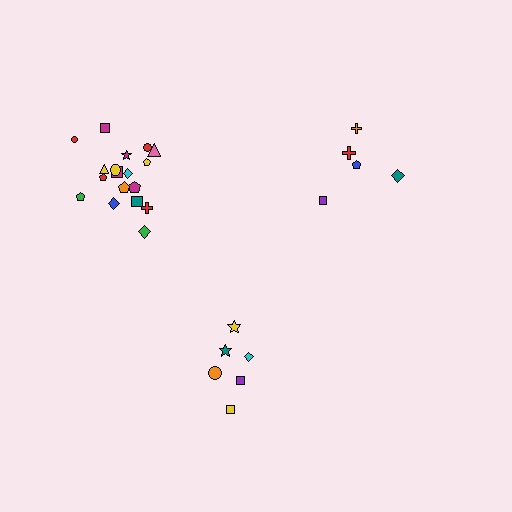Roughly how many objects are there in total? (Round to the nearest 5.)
Roughly 30 objects in total.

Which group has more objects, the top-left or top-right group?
The top-left group.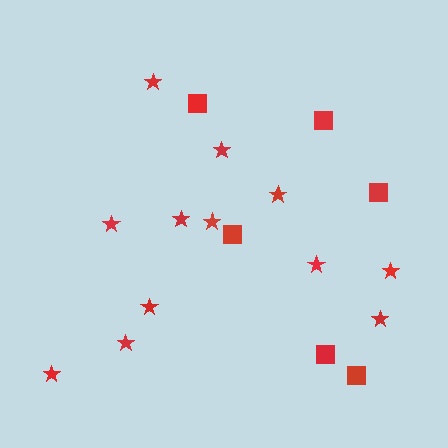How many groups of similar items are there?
There are 2 groups: one group of squares (6) and one group of stars (12).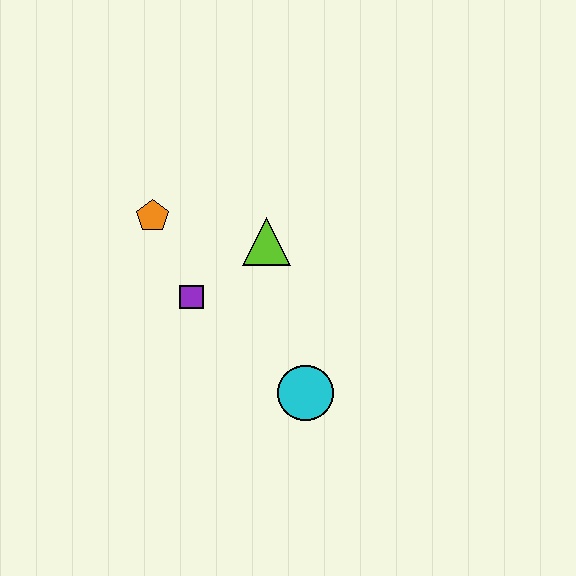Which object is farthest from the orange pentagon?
The cyan circle is farthest from the orange pentagon.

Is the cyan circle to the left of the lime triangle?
No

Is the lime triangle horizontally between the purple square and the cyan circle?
Yes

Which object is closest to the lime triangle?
The purple square is closest to the lime triangle.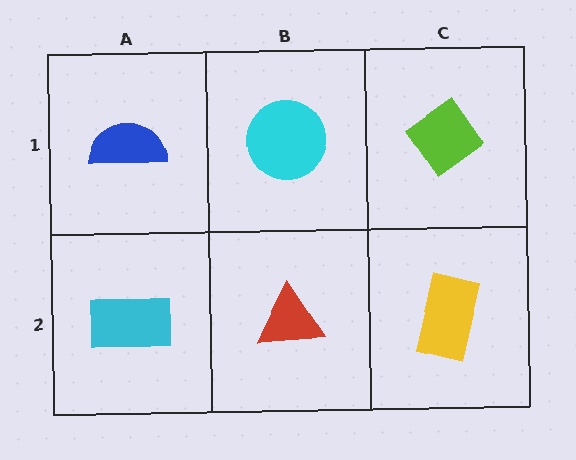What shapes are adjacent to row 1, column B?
A red triangle (row 2, column B), a blue semicircle (row 1, column A), a lime diamond (row 1, column C).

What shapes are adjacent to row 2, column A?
A blue semicircle (row 1, column A), a red triangle (row 2, column B).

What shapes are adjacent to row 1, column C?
A yellow rectangle (row 2, column C), a cyan circle (row 1, column B).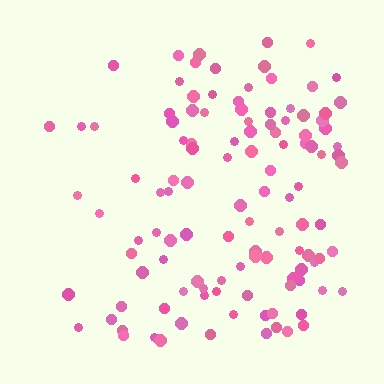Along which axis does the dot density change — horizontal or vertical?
Horizontal.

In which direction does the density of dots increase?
From left to right, with the right side densest.